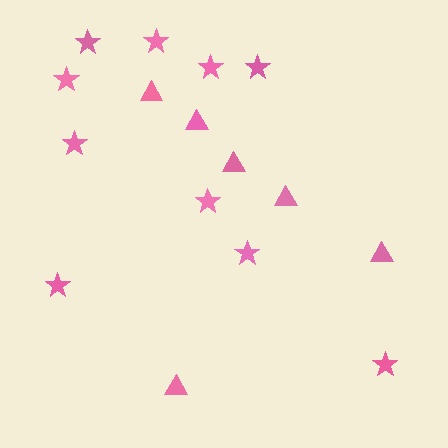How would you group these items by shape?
There are 2 groups: one group of triangles (6) and one group of stars (10).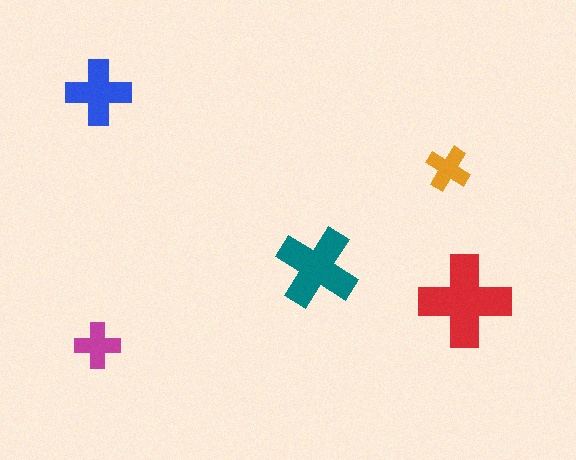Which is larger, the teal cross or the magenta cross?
The teal one.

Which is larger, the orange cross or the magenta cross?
The magenta one.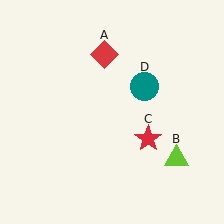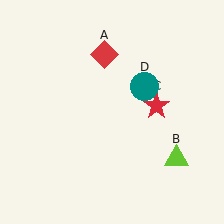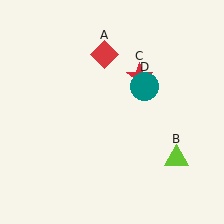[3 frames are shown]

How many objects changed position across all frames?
1 object changed position: red star (object C).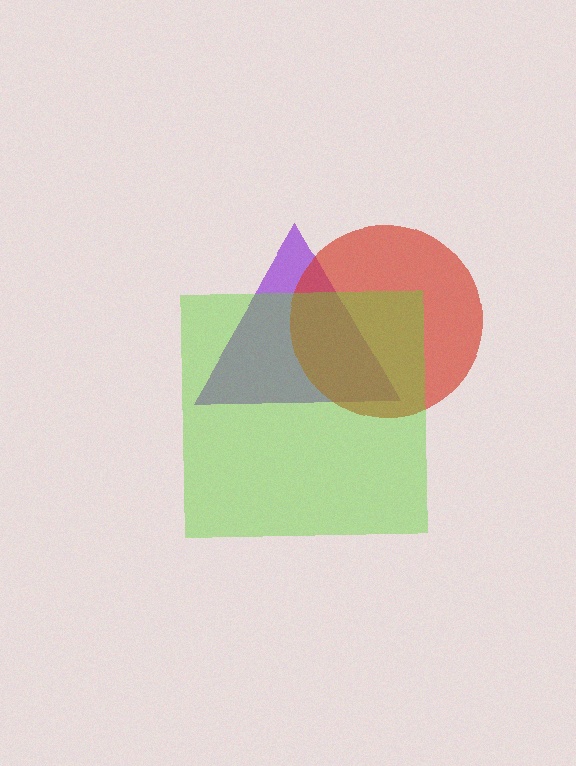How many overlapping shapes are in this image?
There are 3 overlapping shapes in the image.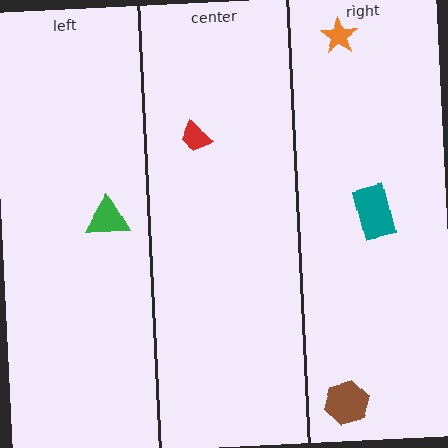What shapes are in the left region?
The green triangle.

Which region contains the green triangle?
The left region.